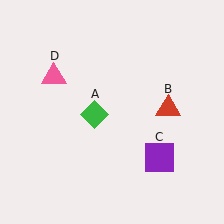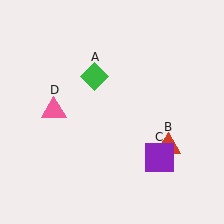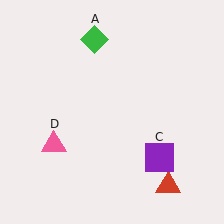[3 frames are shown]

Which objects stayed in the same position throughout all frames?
Purple square (object C) remained stationary.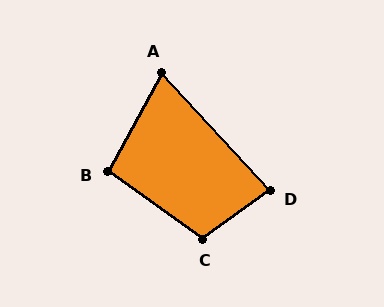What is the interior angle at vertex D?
Approximately 83 degrees (acute).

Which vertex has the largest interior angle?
C, at approximately 109 degrees.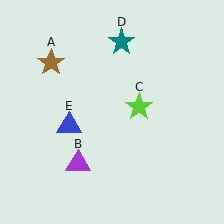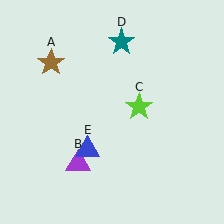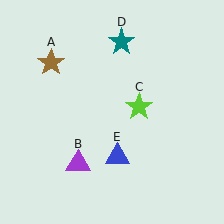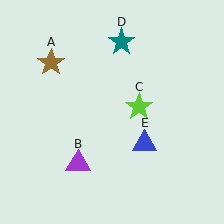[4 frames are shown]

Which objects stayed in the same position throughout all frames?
Brown star (object A) and purple triangle (object B) and lime star (object C) and teal star (object D) remained stationary.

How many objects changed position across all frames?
1 object changed position: blue triangle (object E).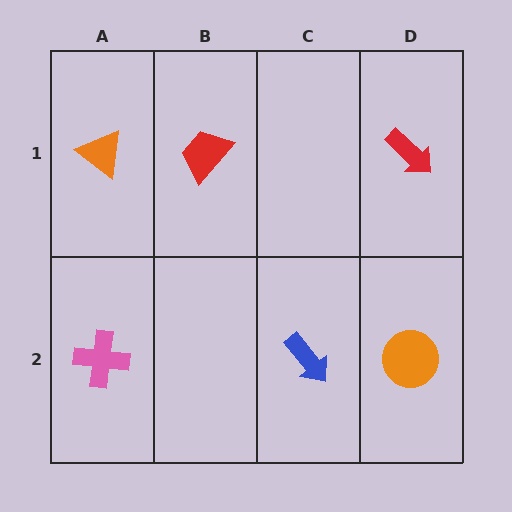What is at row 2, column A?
A pink cross.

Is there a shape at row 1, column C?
No, that cell is empty.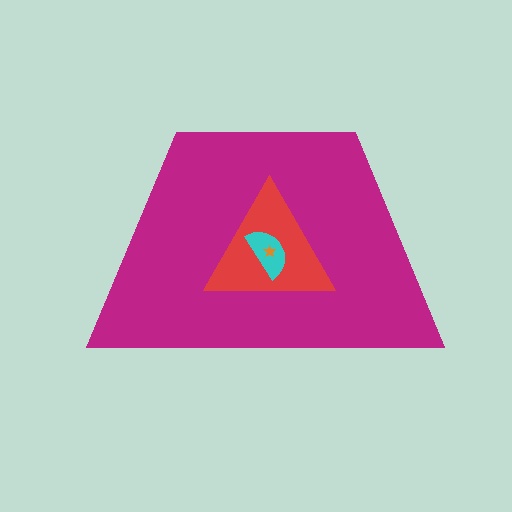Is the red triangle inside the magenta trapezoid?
Yes.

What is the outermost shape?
The magenta trapezoid.